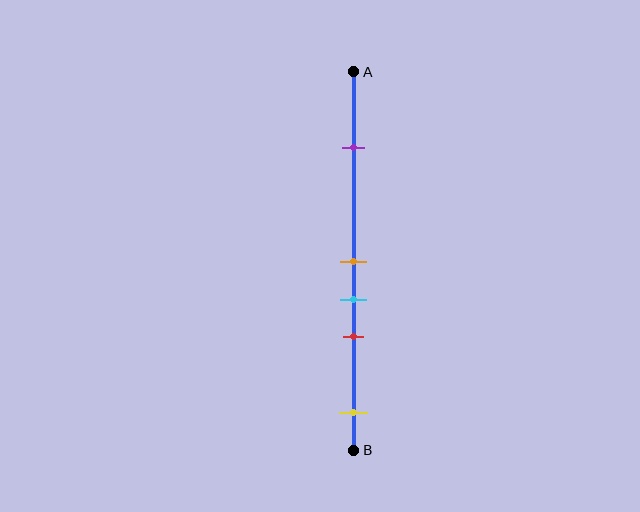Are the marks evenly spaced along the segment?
No, the marks are not evenly spaced.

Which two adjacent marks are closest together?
The orange and cyan marks are the closest adjacent pair.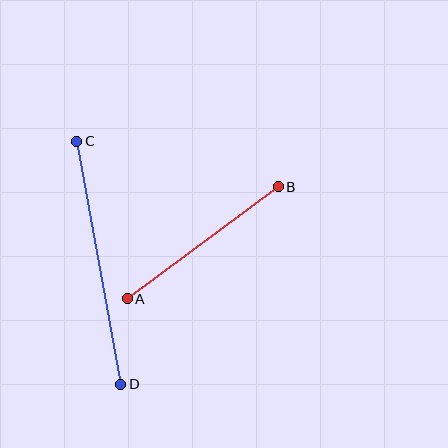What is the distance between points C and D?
The distance is approximately 247 pixels.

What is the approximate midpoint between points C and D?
The midpoint is at approximately (99, 263) pixels.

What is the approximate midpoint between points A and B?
The midpoint is at approximately (203, 243) pixels.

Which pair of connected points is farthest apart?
Points C and D are farthest apart.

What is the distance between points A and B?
The distance is approximately 188 pixels.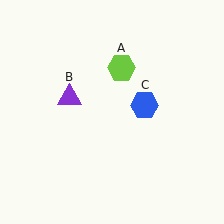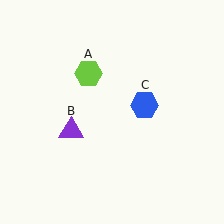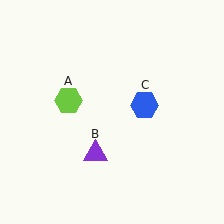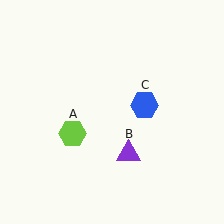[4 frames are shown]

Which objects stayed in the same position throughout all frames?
Blue hexagon (object C) remained stationary.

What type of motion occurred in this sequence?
The lime hexagon (object A), purple triangle (object B) rotated counterclockwise around the center of the scene.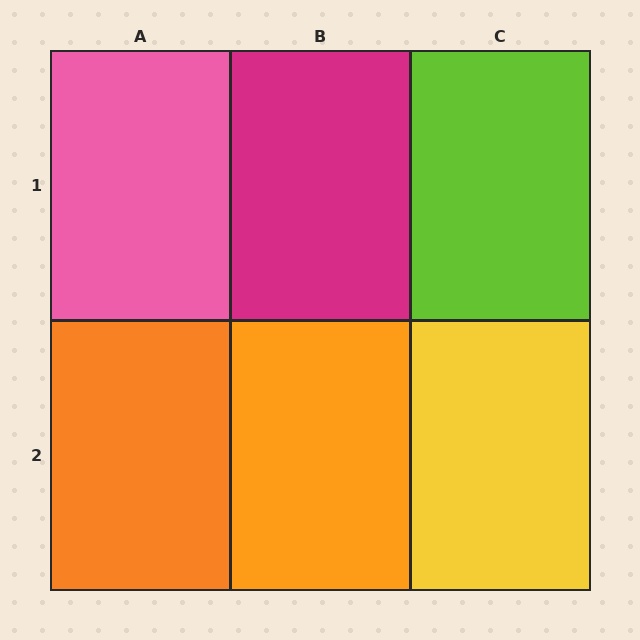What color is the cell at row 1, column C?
Lime.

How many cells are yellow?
1 cell is yellow.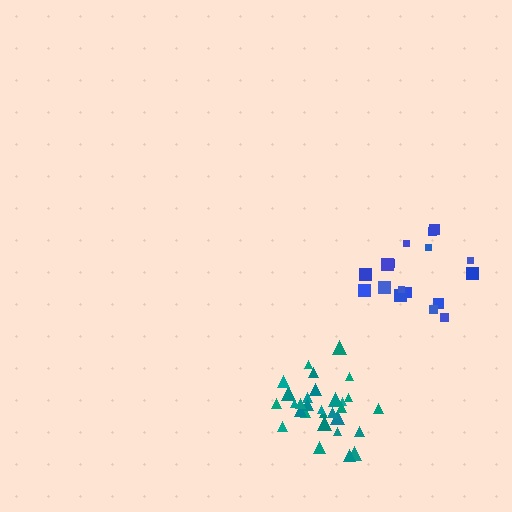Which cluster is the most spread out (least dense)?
Blue.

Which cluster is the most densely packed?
Teal.